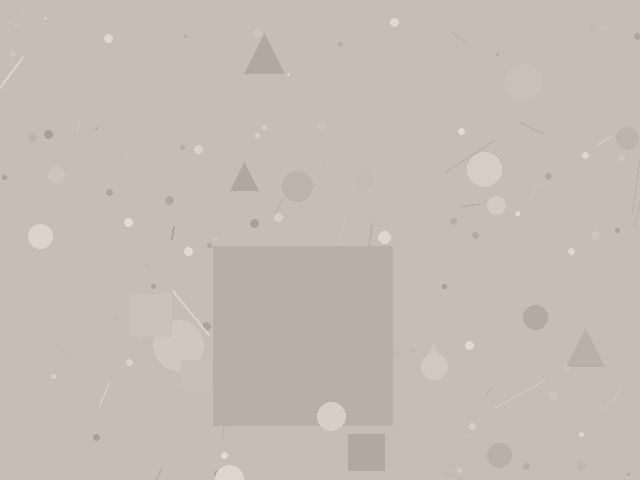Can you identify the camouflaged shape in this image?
The camouflaged shape is a square.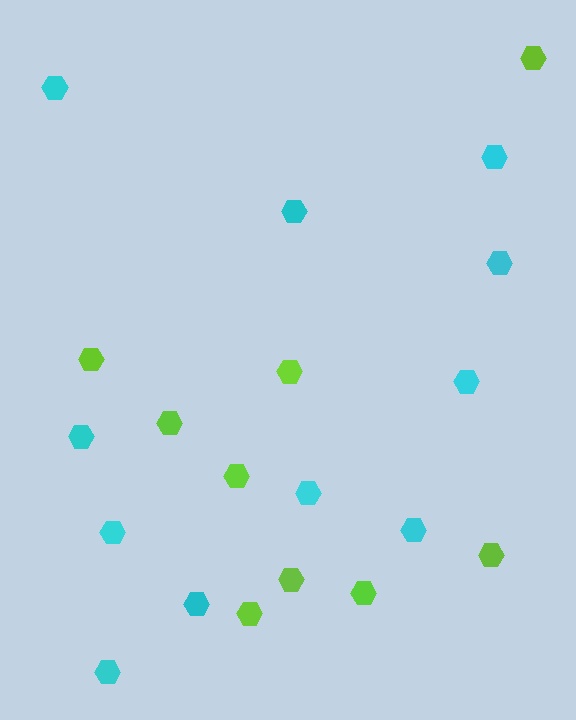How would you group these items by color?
There are 2 groups: one group of lime hexagons (9) and one group of cyan hexagons (11).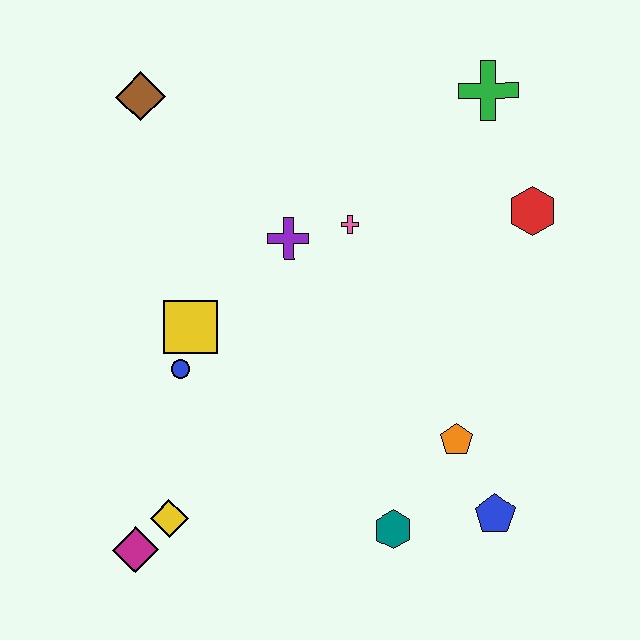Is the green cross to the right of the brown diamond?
Yes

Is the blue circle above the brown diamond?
No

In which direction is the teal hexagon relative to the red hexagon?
The teal hexagon is below the red hexagon.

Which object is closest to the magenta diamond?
The yellow diamond is closest to the magenta diamond.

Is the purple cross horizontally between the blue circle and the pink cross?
Yes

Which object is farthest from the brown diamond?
The blue pentagon is farthest from the brown diamond.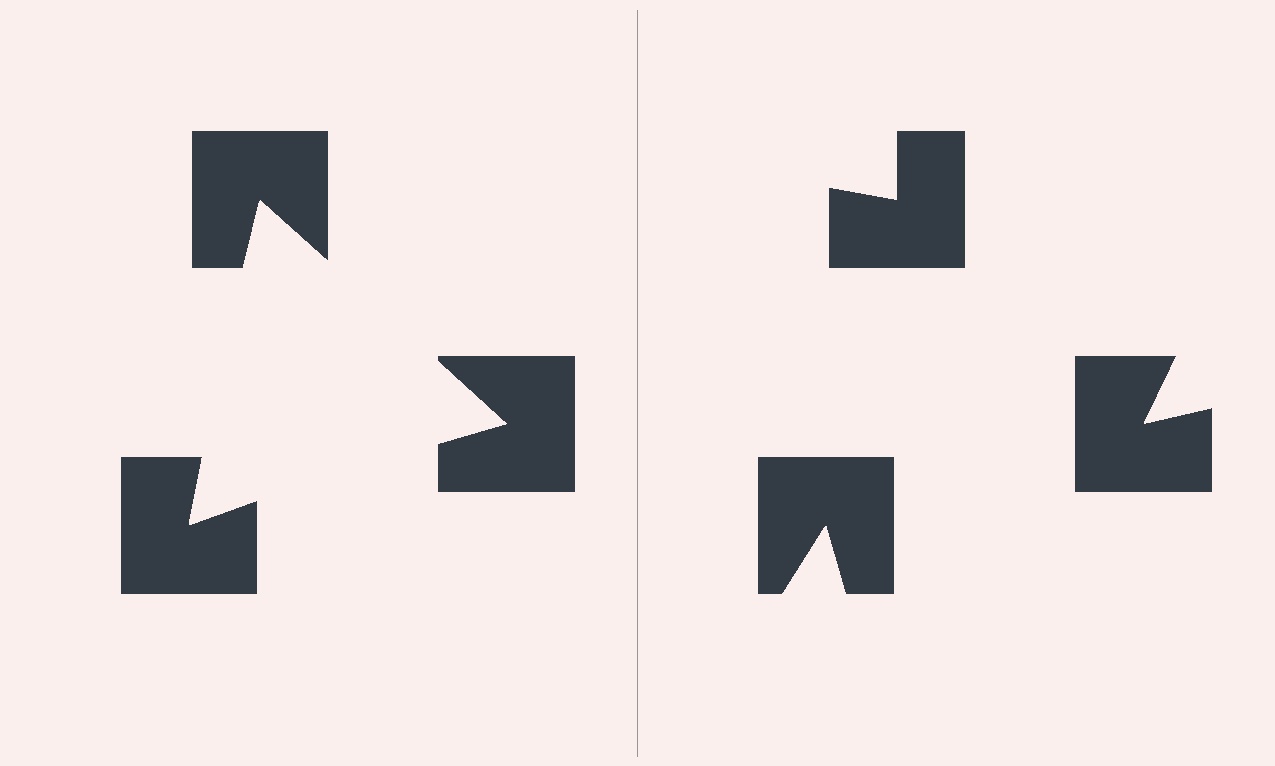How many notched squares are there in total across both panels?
6 — 3 on each side.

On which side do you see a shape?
An illusory triangle appears on the left side. On the right side the wedge cuts are rotated, so no coherent shape forms.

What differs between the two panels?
The notched squares are positioned identically on both sides; only the wedge orientations differ. On the left they align to a triangle; on the right they are misaligned.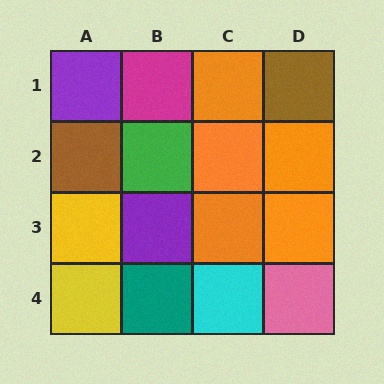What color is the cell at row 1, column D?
Brown.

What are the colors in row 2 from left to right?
Brown, green, orange, orange.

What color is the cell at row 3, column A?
Yellow.